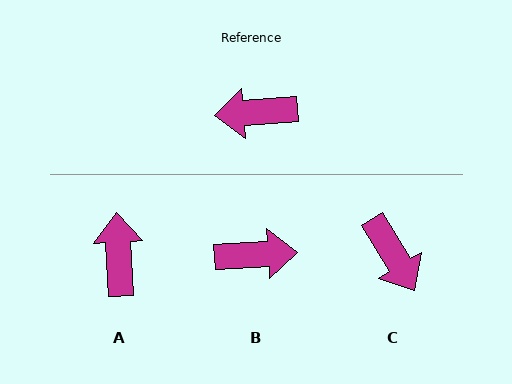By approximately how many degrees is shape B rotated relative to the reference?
Approximately 179 degrees counter-clockwise.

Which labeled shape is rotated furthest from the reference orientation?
B, about 179 degrees away.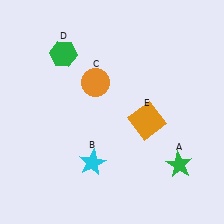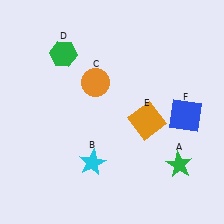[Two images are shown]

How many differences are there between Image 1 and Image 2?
There is 1 difference between the two images.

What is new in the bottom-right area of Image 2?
A blue square (F) was added in the bottom-right area of Image 2.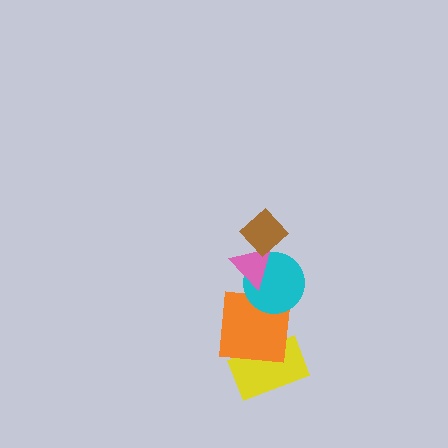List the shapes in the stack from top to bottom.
From top to bottom: the brown diamond, the pink triangle, the cyan circle, the orange square, the yellow rectangle.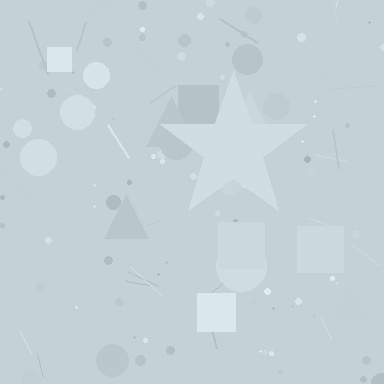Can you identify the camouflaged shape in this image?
The camouflaged shape is a star.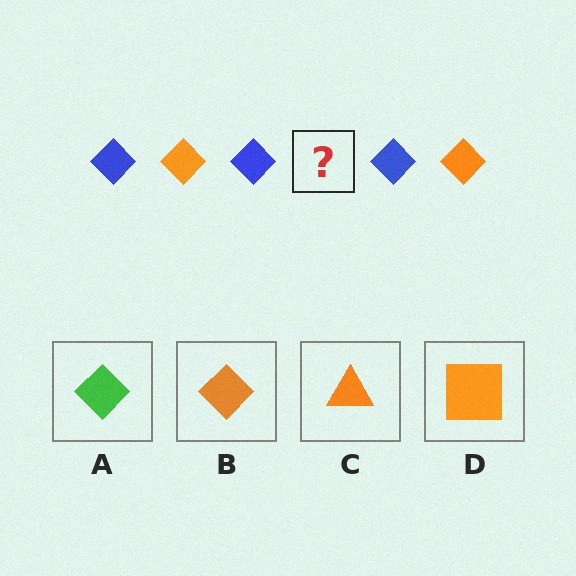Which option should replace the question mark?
Option B.